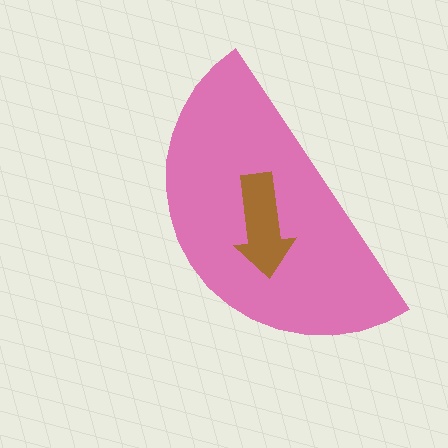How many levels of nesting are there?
2.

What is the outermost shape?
The pink semicircle.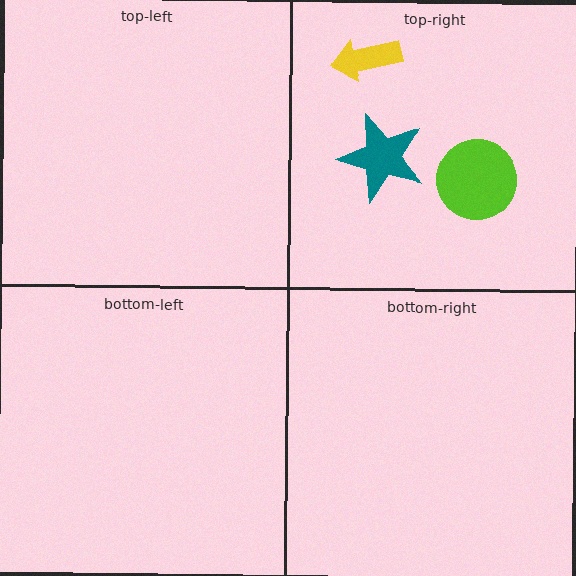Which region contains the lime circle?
The top-right region.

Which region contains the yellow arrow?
The top-right region.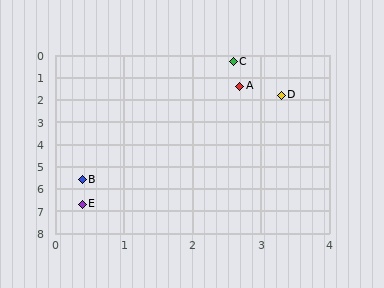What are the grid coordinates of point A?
Point A is at approximately (2.7, 1.4).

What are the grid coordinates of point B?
Point B is at approximately (0.4, 5.6).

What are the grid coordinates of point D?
Point D is at approximately (3.3, 1.8).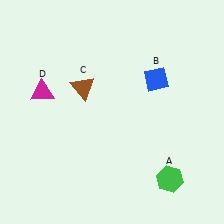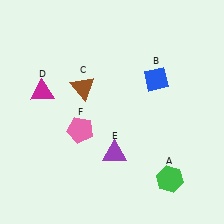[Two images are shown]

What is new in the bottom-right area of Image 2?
A purple triangle (E) was added in the bottom-right area of Image 2.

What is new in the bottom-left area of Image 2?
A pink pentagon (F) was added in the bottom-left area of Image 2.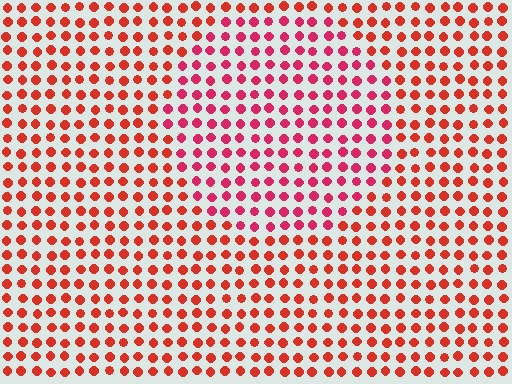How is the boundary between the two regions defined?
The boundary is defined purely by a slight shift in hue (about 25 degrees). Spacing, size, and orientation are identical on both sides.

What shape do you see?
I see a circle.